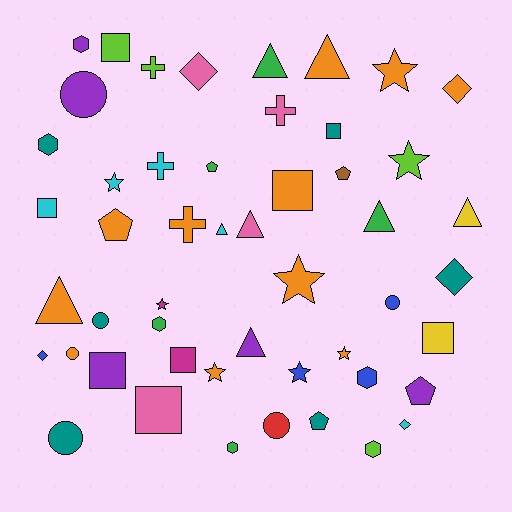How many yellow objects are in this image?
There are 2 yellow objects.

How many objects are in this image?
There are 50 objects.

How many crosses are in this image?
There are 4 crosses.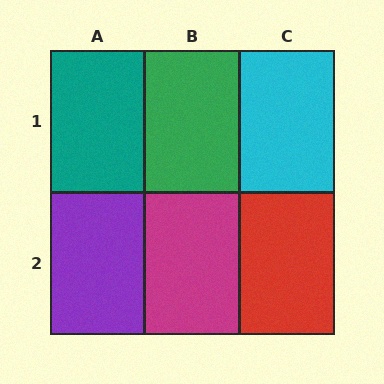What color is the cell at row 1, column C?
Cyan.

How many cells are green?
1 cell is green.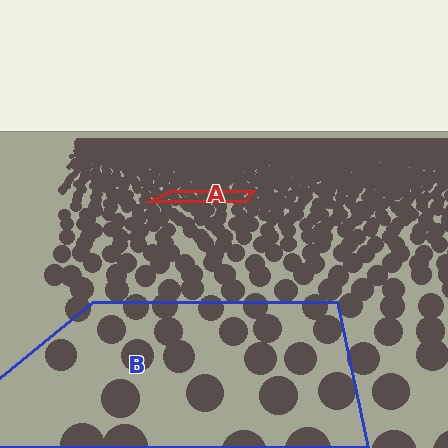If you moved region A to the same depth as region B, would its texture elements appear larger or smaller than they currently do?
They would appear larger. At a closer depth, the same texture elements are projected at a bigger on-screen size.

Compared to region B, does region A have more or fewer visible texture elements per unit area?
Region A has more texture elements per unit area — they are packed more densely because it is farther away.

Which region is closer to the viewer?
Region B is closer. The texture elements there are larger and more spread out.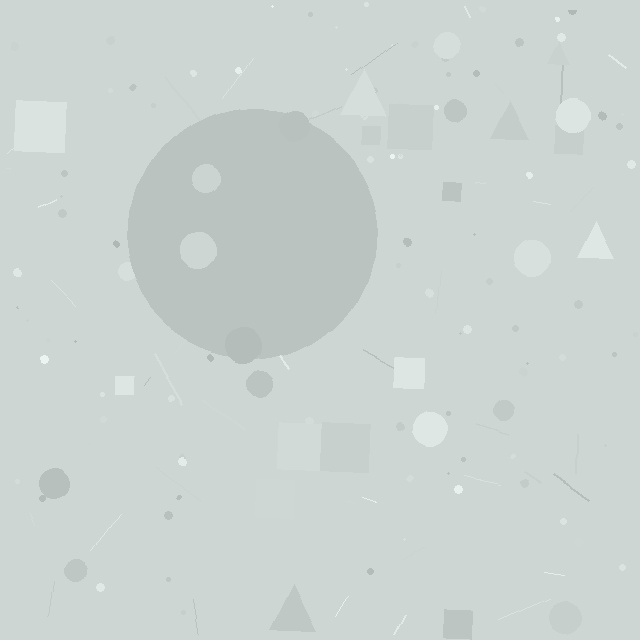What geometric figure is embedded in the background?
A circle is embedded in the background.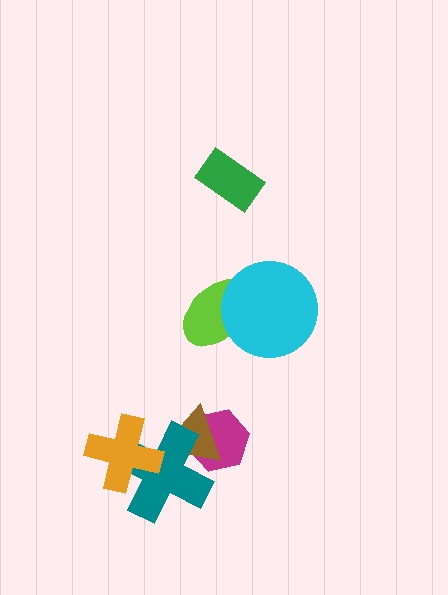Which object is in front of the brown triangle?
The teal cross is in front of the brown triangle.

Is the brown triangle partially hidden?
Yes, it is partially covered by another shape.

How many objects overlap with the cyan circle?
1 object overlaps with the cyan circle.